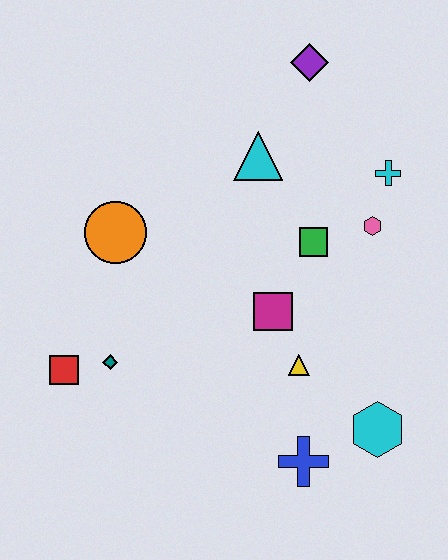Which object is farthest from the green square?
The red square is farthest from the green square.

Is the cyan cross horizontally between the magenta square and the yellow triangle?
No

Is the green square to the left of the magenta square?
No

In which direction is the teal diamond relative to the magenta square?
The teal diamond is to the left of the magenta square.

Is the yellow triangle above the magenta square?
No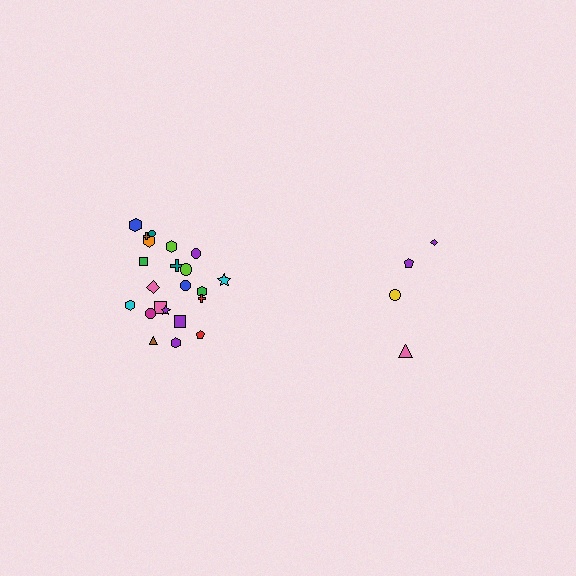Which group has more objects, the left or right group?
The left group.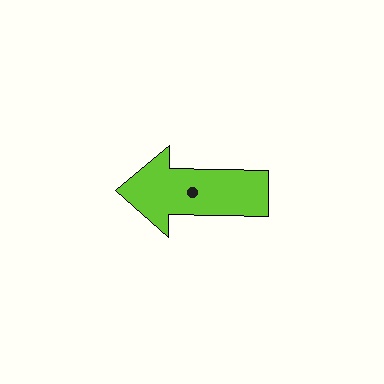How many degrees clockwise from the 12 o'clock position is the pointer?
Approximately 271 degrees.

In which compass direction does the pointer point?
West.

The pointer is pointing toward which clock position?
Roughly 9 o'clock.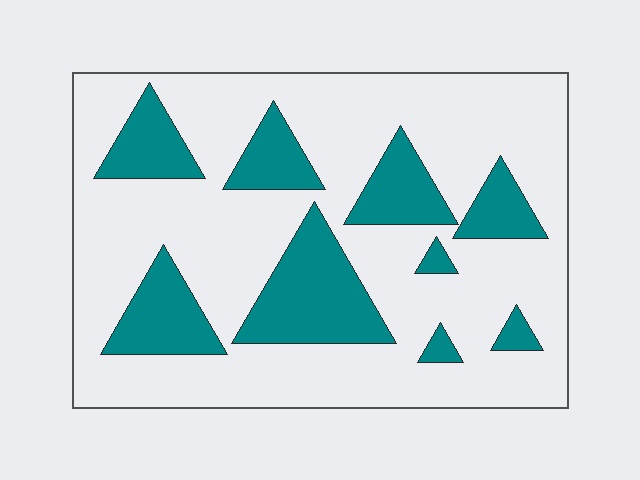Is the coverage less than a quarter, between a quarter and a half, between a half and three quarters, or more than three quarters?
Between a quarter and a half.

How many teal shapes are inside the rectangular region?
9.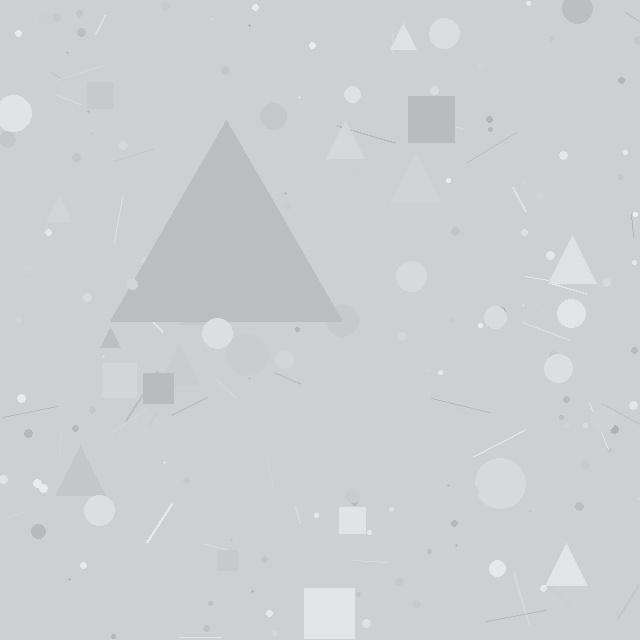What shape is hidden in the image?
A triangle is hidden in the image.